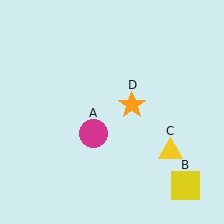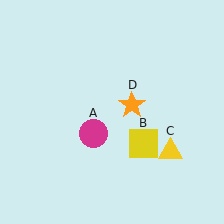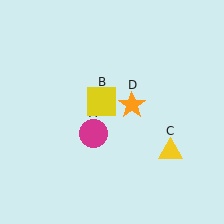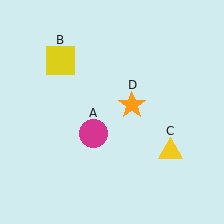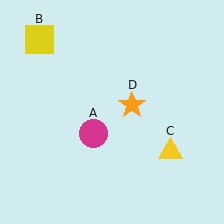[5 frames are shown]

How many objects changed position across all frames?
1 object changed position: yellow square (object B).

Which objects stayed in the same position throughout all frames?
Magenta circle (object A) and yellow triangle (object C) and orange star (object D) remained stationary.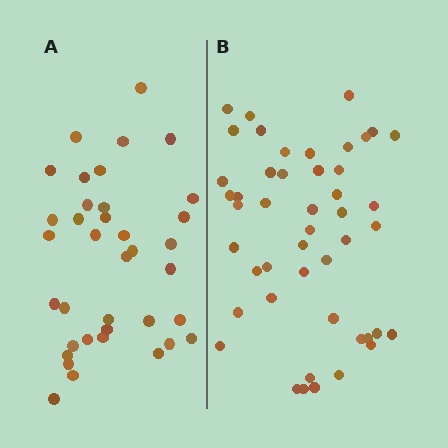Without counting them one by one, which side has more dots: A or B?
Region B (the right region) has more dots.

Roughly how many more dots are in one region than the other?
Region B has roughly 10 or so more dots than region A.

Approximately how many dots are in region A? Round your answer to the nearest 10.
About 40 dots. (The exact count is 37, which rounds to 40.)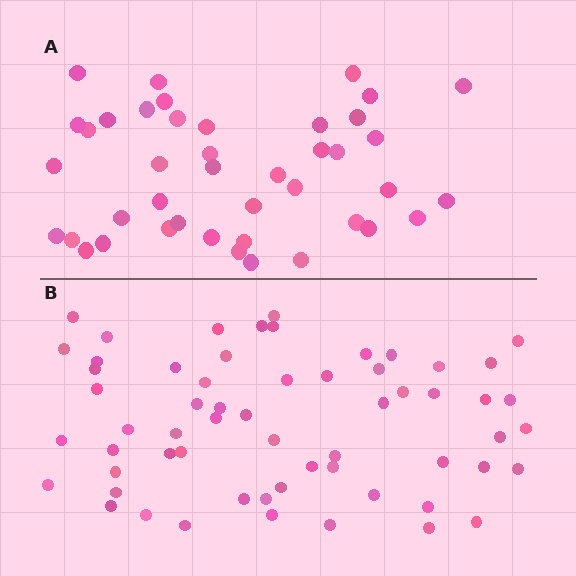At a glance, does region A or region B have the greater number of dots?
Region B (the bottom region) has more dots.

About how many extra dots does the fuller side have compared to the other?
Region B has approximately 20 more dots than region A.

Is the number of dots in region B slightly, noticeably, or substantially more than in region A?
Region B has noticeably more, but not dramatically so. The ratio is roughly 1.4 to 1.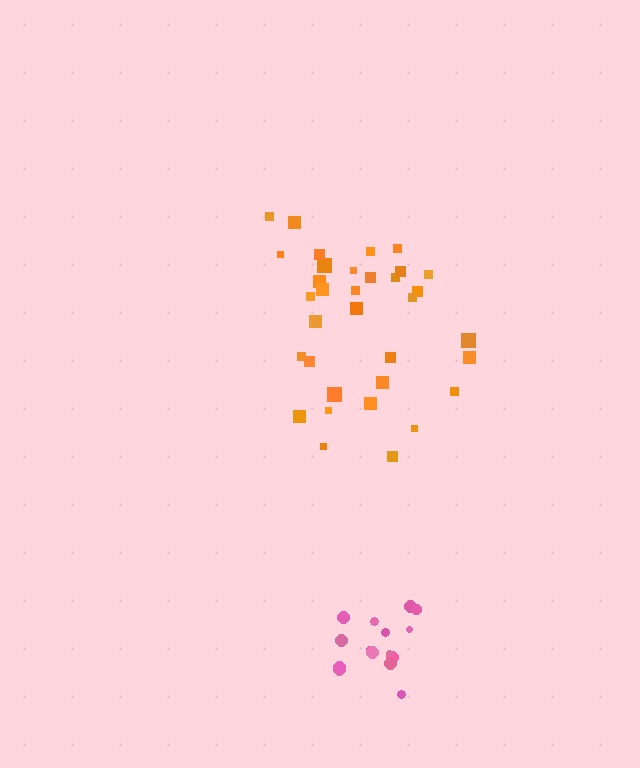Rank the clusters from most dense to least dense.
pink, orange.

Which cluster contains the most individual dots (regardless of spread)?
Orange (34).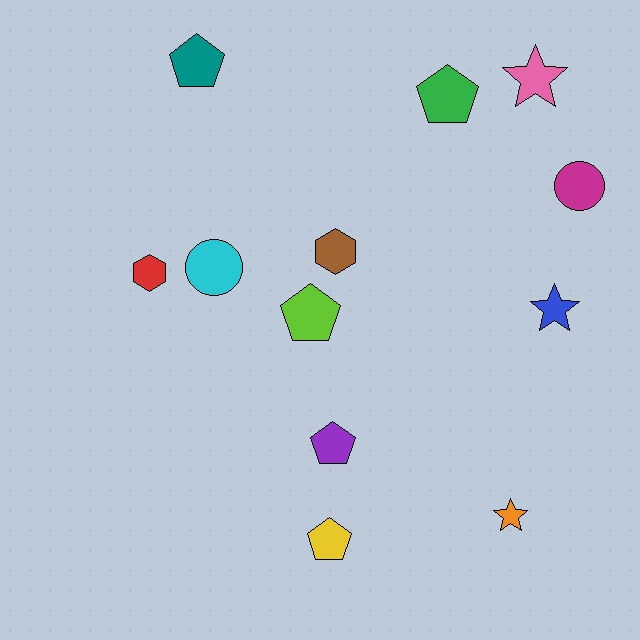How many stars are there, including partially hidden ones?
There are 3 stars.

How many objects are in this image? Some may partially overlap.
There are 12 objects.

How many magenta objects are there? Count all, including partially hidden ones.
There is 1 magenta object.